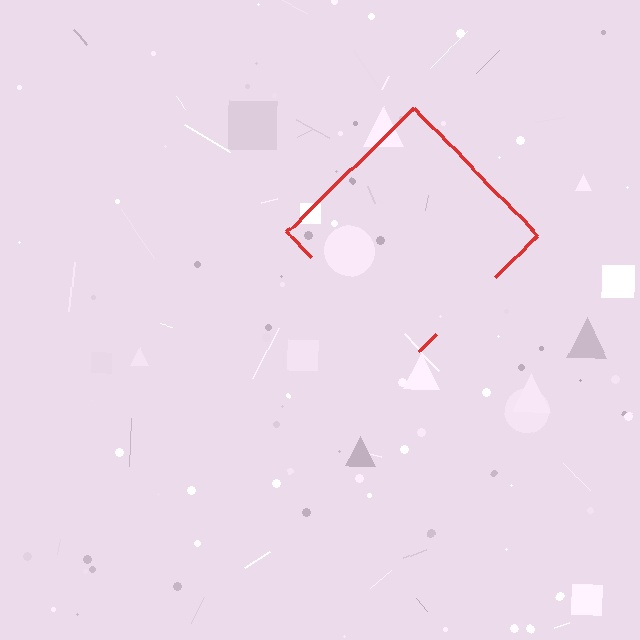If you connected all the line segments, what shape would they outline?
They would outline a diamond.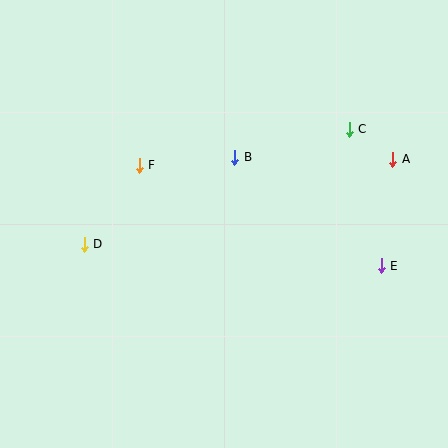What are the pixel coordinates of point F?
Point F is at (139, 165).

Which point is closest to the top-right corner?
Point C is closest to the top-right corner.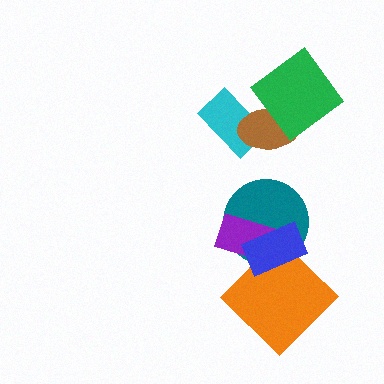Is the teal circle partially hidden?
Yes, it is partially covered by another shape.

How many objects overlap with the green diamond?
1 object overlaps with the green diamond.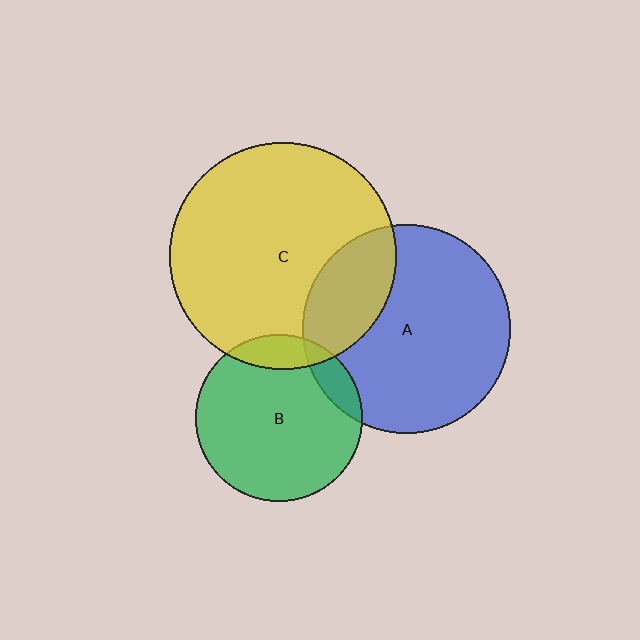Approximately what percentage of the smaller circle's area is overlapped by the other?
Approximately 10%.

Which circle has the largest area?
Circle C (yellow).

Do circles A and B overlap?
Yes.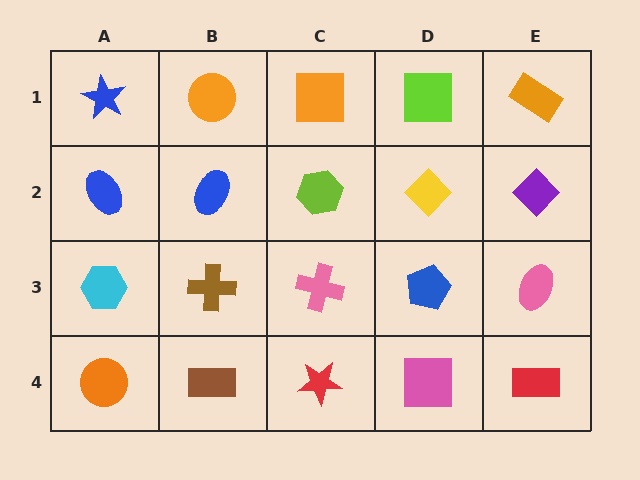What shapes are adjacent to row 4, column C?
A pink cross (row 3, column C), a brown rectangle (row 4, column B), a pink square (row 4, column D).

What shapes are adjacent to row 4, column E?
A pink ellipse (row 3, column E), a pink square (row 4, column D).